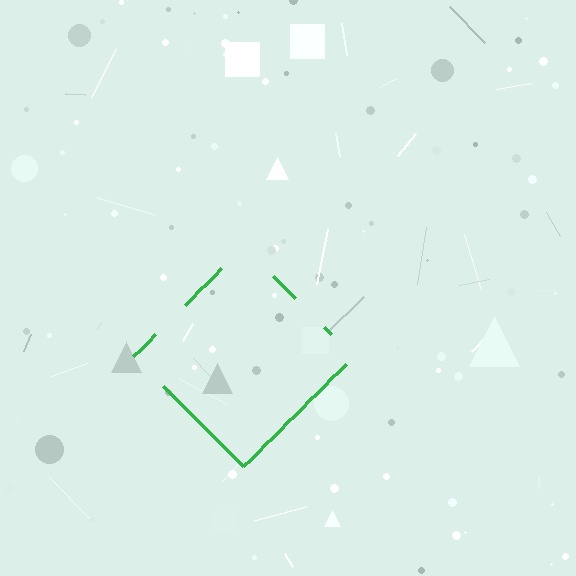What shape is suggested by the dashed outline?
The dashed outline suggests a diamond.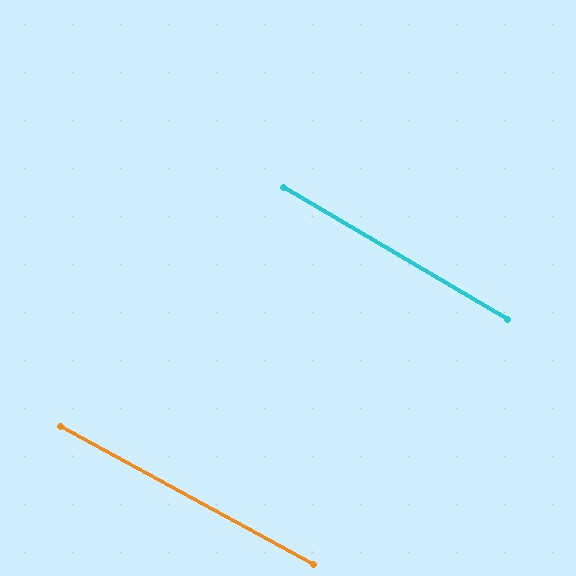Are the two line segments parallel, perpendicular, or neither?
Parallel — their directions differ by only 1.7°.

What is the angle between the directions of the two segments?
Approximately 2 degrees.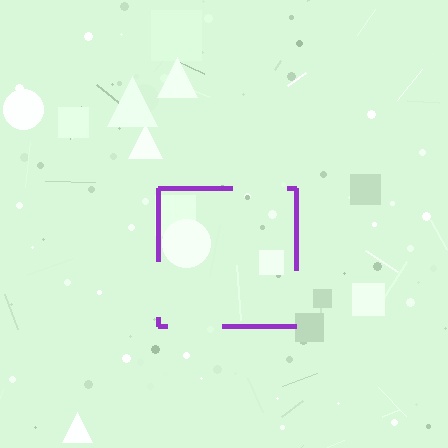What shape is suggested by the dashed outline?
The dashed outline suggests a square.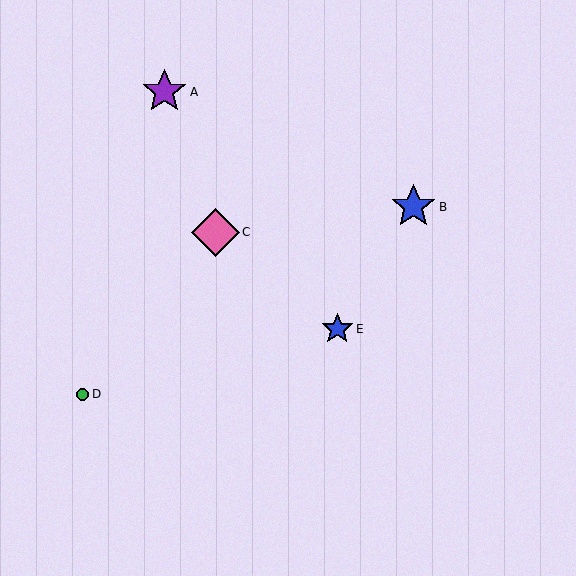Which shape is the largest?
The pink diamond (labeled C) is the largest.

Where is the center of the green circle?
The center of the green circle is at (83, 394).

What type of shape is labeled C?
Shape C is a pink diamond.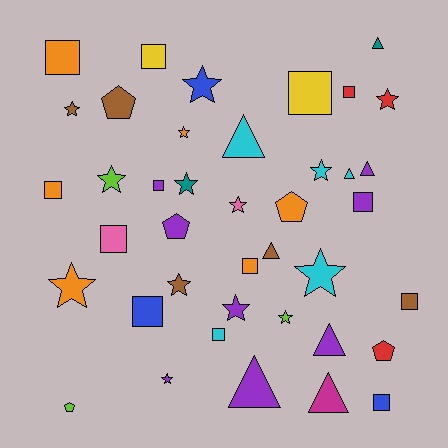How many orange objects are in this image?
There are 6 orange objects.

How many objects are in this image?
There are 40 objects.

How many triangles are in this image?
There are 8 triangles.